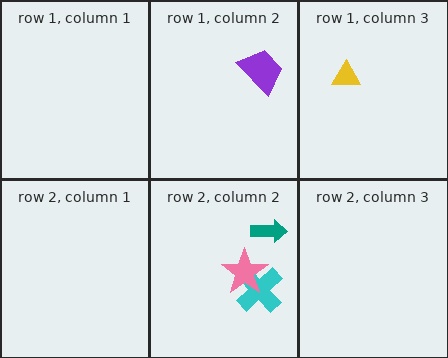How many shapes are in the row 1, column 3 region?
1.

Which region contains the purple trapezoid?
The row 1, column 2 region.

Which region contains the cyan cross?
The row 2, column 2 region.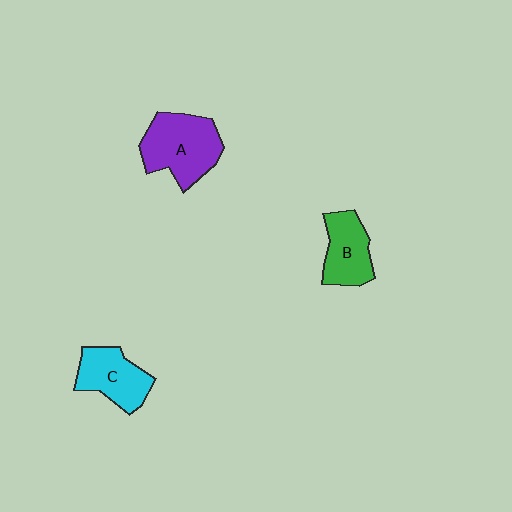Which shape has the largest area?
Shape A (purple).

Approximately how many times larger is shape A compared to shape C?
Approximately 1.4 times.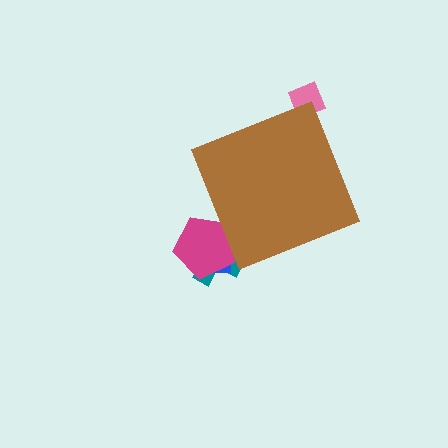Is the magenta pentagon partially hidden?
Yes, the magenta pentagon is partially hidden behind the brown diamond.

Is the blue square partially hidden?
Yes, the blue square is partially hidden behind the brown diamond.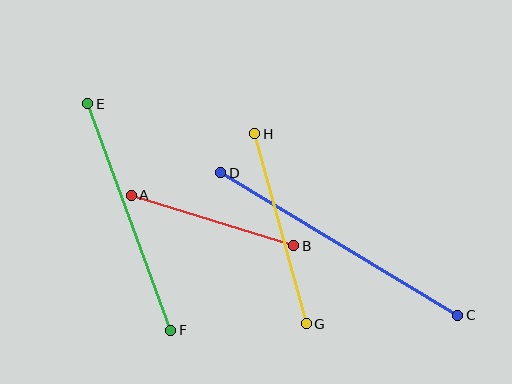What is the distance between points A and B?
The distance is approximately 170 pixels.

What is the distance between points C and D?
The distance is approximately 277 pixels.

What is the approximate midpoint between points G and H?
The midpoint is at approximately (281, 229) pixels.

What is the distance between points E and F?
The distance is approximately 241 pixels.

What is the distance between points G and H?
The distance is approximately 197 pixels.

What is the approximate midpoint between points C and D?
The midpoint is at approximately (339, 244) pixels.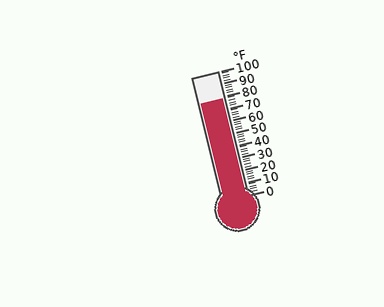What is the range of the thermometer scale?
The thermometer scale ranges from 0°F to 100°F.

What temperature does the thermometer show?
The thermometer shows approximately 78°F.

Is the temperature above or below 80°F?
The temperature is below 80°F.